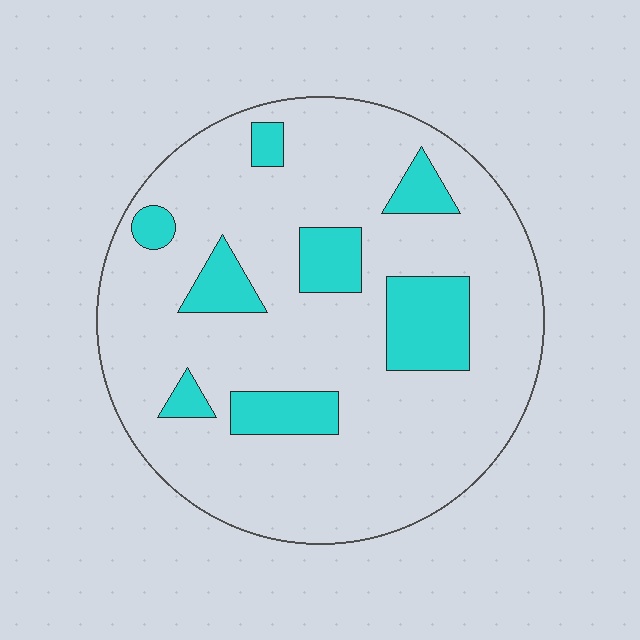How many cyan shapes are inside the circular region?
8.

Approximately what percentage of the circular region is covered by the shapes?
Approximately 20%.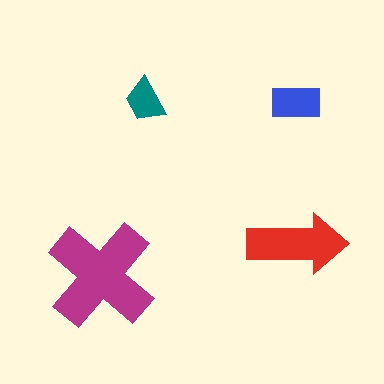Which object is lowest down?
The magenta cross is bottommost.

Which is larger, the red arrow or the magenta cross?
The magenta cross.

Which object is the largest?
The magenta cross.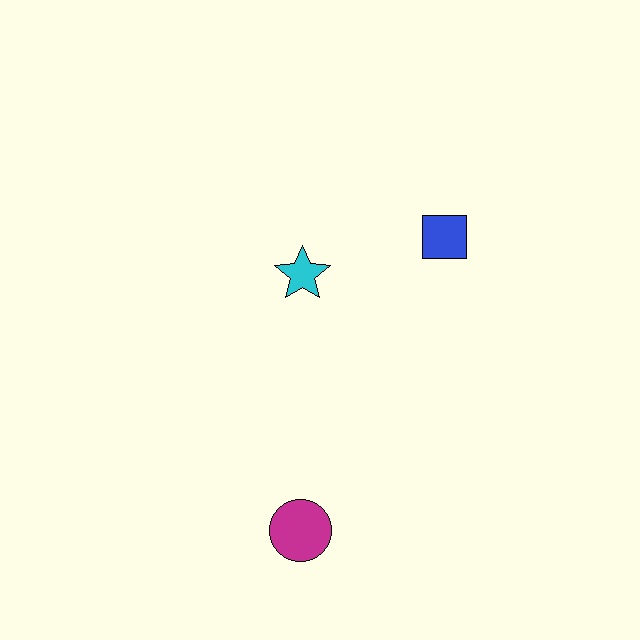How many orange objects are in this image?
There are no orange objects.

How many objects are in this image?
There are 3 objects.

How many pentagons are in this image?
There are no pentagons.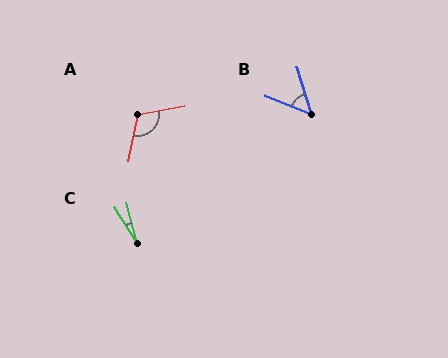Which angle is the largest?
A, at approximately 111 degrees.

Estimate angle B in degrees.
Approximately 50 degrees.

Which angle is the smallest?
C, at approximately 17 degrees.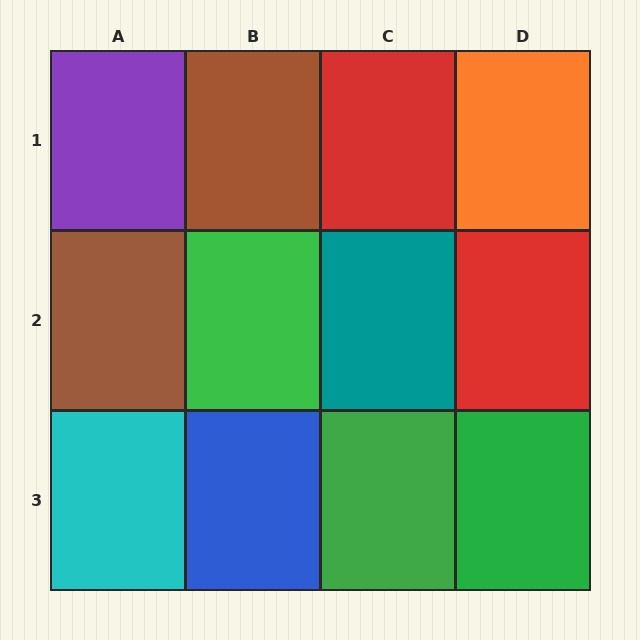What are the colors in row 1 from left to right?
Purple, brown, red, orange.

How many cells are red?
2 cells are red.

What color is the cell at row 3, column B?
Blue.